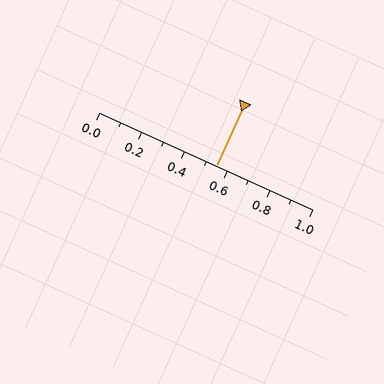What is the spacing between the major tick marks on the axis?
The major ticks are spaced 0.2 apart.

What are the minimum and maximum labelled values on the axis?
The axis runs from 0.0 to 1.0.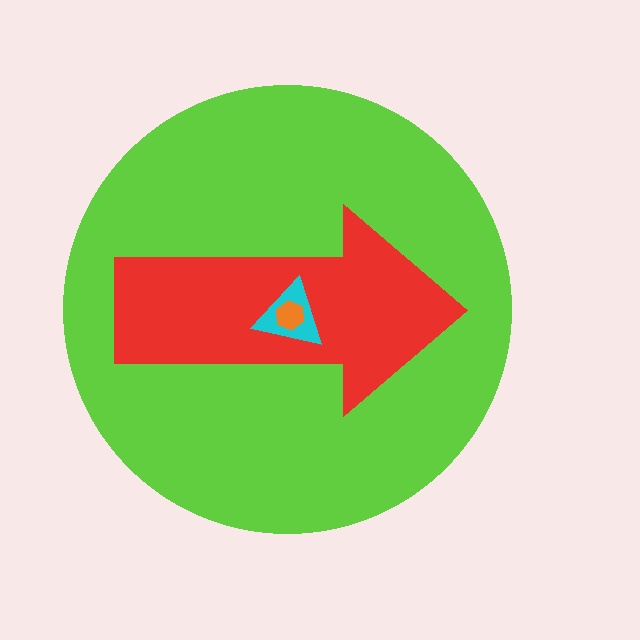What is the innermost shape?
The orange hexagon.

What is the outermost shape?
The lime circle.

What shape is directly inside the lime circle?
The red arrow.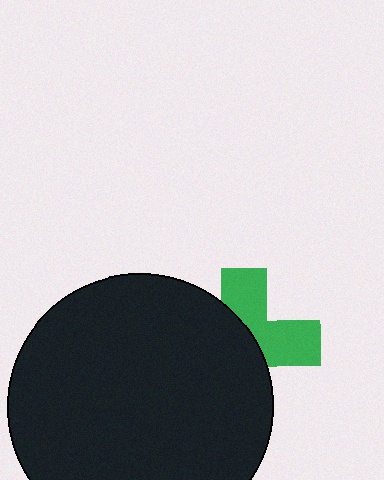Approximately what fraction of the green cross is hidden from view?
Roughly 57% of the green cross is hidden behind the black circle.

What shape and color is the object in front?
The object in front is a black circle.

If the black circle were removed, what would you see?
You would see the complete green cross.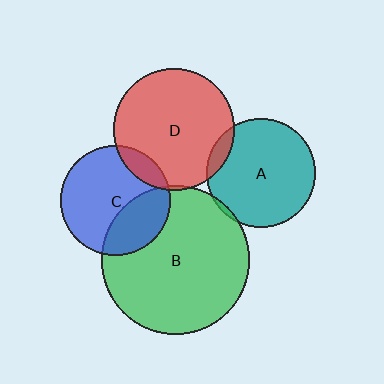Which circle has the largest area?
Circle B (green).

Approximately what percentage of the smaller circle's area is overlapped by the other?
Approximately 30%.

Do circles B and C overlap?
Yes.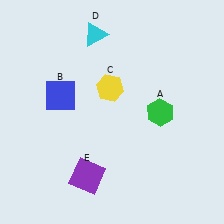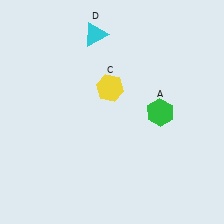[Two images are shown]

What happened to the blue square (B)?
The blue square (B) was removed in Image 2. It was in the top-left area of Image 1.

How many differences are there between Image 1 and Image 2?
There are 2 differences between the two images.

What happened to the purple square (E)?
The purple square (E) was removed in Image 2. It was in the bottom-left area of Image 1.